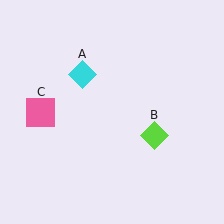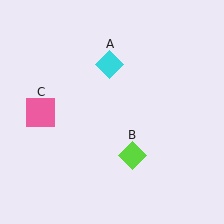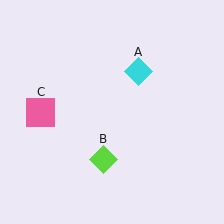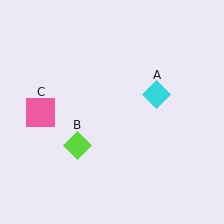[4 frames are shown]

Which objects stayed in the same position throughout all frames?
Pink square (object C) remained stationary.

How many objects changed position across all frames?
2 objects changed position: cyan diamond (object A), lime diamond (object B).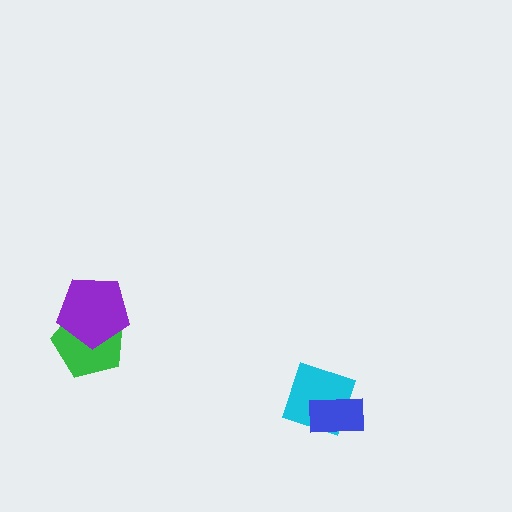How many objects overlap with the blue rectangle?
1 object overlaps with the blue rectangle.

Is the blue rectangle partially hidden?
No, no other shape covers it.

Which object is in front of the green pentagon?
The purple pentagon is in front of the green pentagon.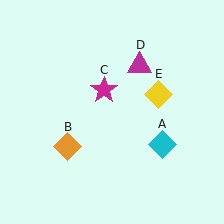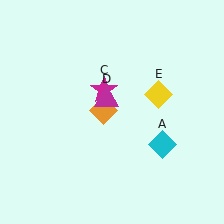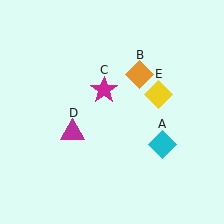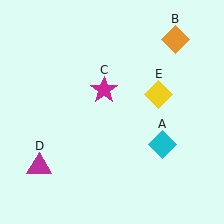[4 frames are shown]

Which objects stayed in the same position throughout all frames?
Cyan diamond (object A) and magenta star (object C) and yellow diamond (object E) remained stationary.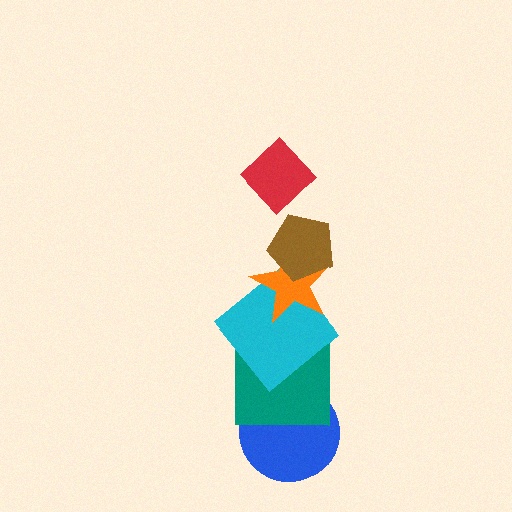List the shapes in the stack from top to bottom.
From top to bottom: the red diamond, the brown pentagon, the orange star, the cyan diamond, the teal square, the blue circle.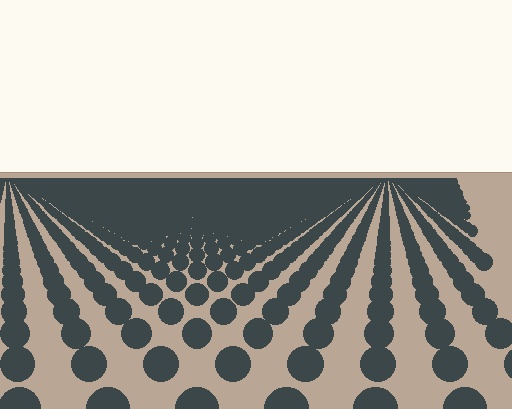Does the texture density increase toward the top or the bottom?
Density increases toward the top.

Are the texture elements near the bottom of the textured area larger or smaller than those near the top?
Larger. Near the bottom, elements are closer to the viewer and appear at a bigger on-screen size.